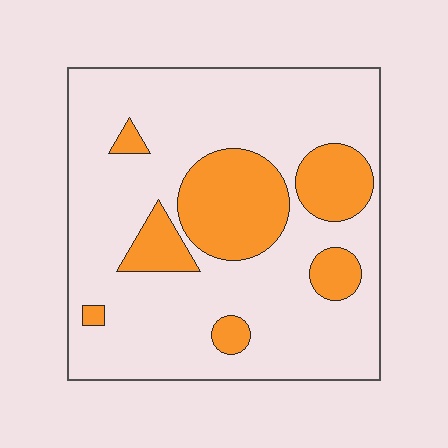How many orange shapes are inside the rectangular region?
7.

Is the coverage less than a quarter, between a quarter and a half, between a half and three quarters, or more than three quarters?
Less than a quarter.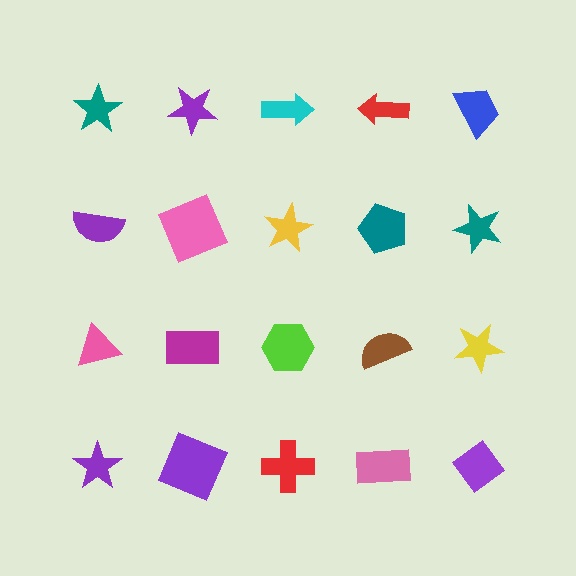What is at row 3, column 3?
A lime hexagon.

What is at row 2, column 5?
A teal star.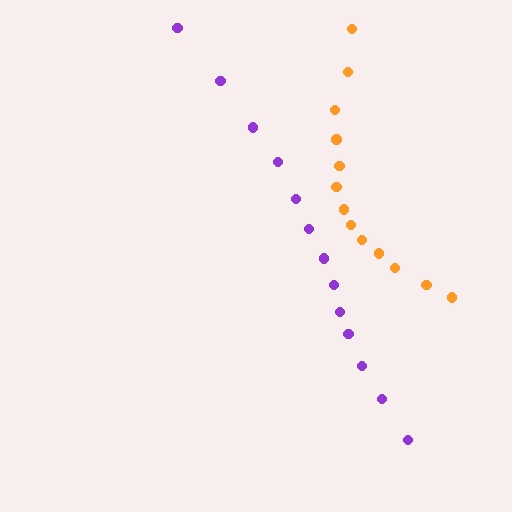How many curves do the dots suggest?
There are 2 distinct paths.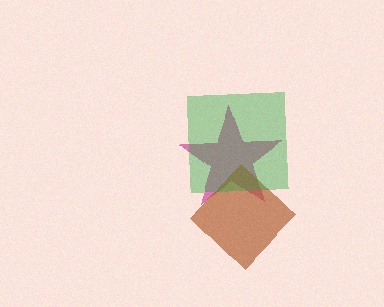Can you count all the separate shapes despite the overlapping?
Yes, there are 3 separate shapes.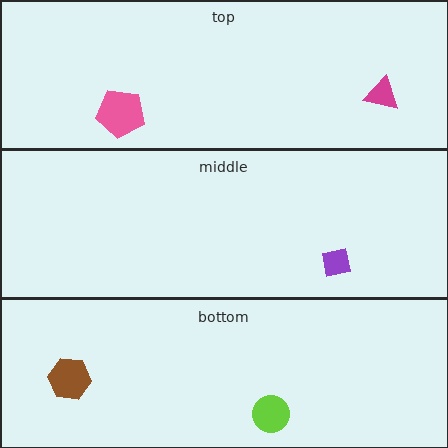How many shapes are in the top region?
2.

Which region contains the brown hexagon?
The bottom region.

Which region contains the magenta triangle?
The top region.